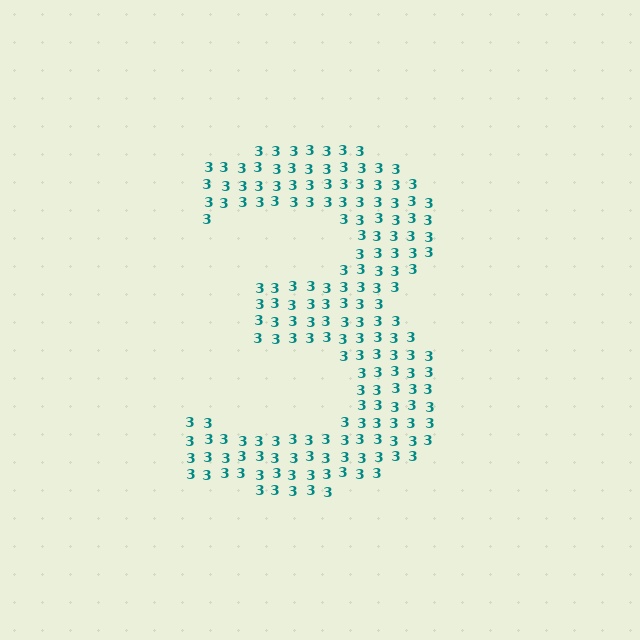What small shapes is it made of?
It is made of small digit 3's.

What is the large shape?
The large shape is the digit 3.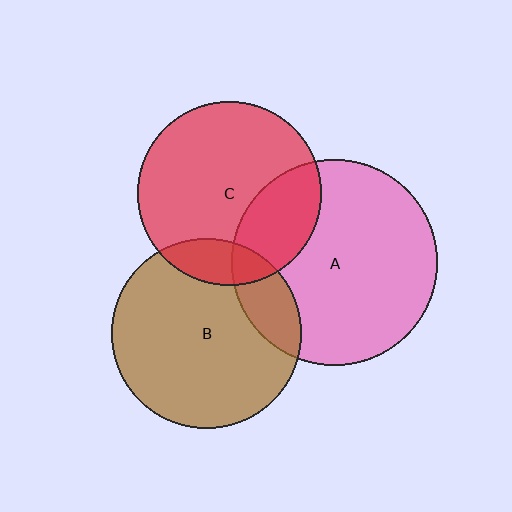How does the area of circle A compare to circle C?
Approximately 1.3 times.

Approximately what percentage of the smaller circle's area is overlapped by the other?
Approximately 15%.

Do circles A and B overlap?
Yes.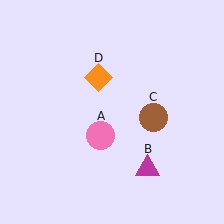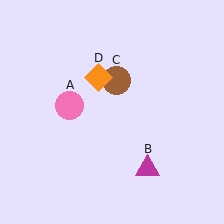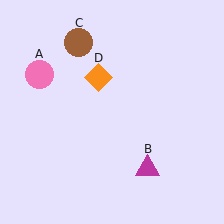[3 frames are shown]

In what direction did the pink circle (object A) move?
The pink circle (object A) moved up and to the left.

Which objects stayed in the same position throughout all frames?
Magenta triangle (object B) and orange diamond (object D) remained stationary.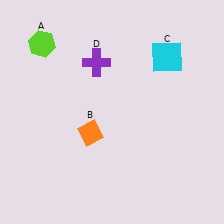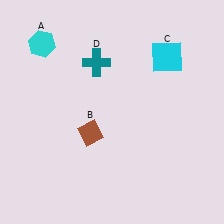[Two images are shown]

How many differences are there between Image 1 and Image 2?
There are 3 differences between the two images.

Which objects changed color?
A changed from lime to cyan. B changed from orange to brown. D changed from purple to teal.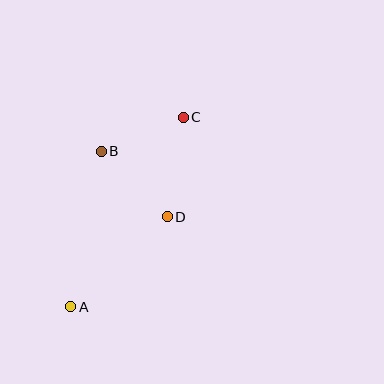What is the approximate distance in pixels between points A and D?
The distance between A and D is approximately 132 pixels.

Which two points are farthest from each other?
Points A and C are farthest from each other.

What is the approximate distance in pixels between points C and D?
The distance between C and D is approximately 101 pixels.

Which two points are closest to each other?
Points B and C are closest to each other.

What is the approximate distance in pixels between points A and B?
The distance between A and B is approximately 158 pixels.